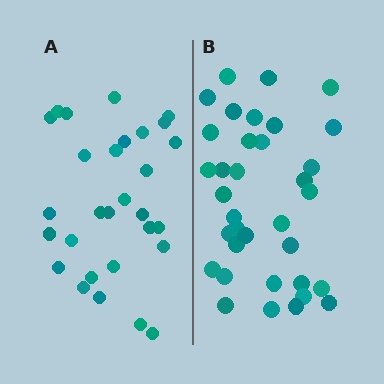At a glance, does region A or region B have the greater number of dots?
Region B (the right region) has more dots.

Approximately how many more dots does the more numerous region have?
Region B has about 6 more dots than region A.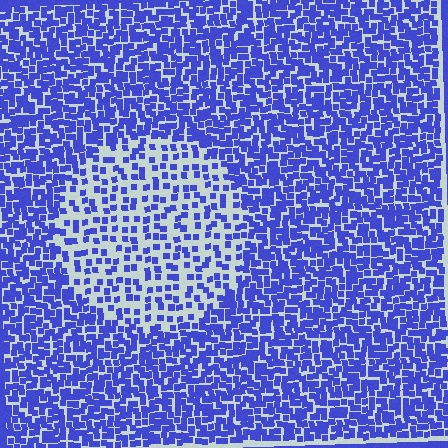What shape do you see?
I see a circle.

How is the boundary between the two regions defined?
The boundary is defined by a change in element density (approximately 2.2x ratio). All elements are the same color, size, and shape.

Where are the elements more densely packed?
The elements are more densely packed outside the circle boundary.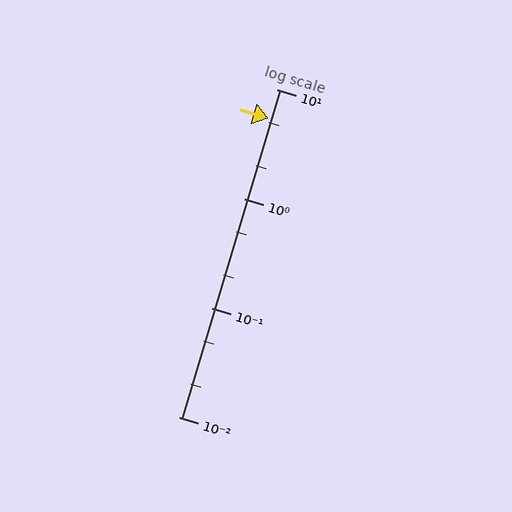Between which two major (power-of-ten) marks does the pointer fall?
The pointer is between 1 and 10.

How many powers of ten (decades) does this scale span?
The scale spans 3 decades, from 0.01 to 10.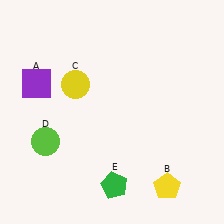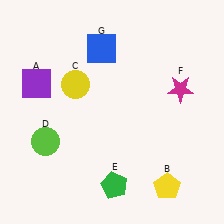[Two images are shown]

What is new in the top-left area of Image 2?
A blue square (G) was added in the top-left area of Image 2.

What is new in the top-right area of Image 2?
A magenta star (F) was added in the top-right area of Image 2.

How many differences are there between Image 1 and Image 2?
There are 2 differences between the two images.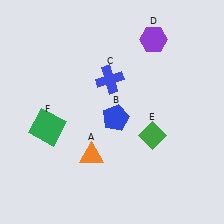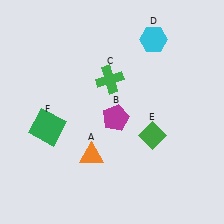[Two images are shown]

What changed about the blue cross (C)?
In Image 1, C is blue. In Image 2, it changed to green.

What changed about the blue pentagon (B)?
In Image 1, B is blue. In Image 2, it changed to magenta.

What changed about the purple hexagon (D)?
In Image 1, D is purple. In Image 2, it changed to cyan.